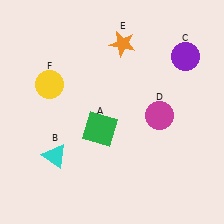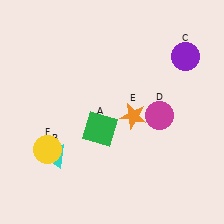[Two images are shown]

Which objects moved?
The objects that moved are: the orange star (E), the yellow circle (F).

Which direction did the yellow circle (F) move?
The yellow circle (F) moved down.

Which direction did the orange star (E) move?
The orange star (E) moved down.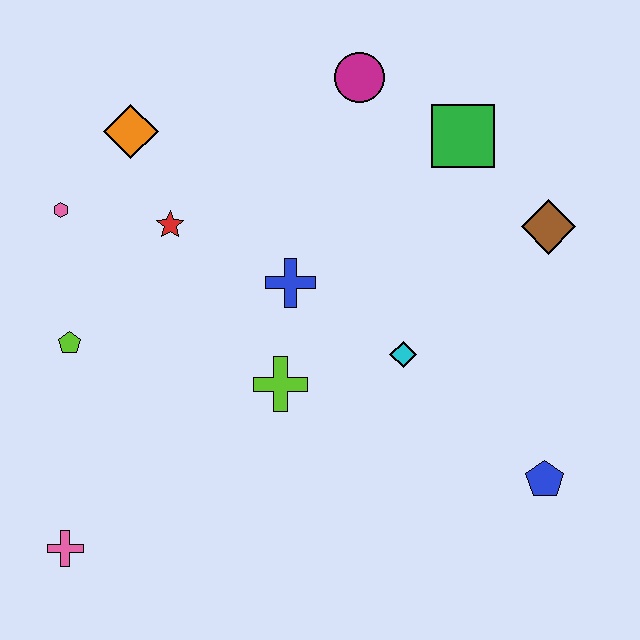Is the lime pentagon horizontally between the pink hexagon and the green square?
Yes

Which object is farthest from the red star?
The blue pentagon is farthest from the red star.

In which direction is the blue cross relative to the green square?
The blue cross is to the left of the green square.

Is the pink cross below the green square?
Yes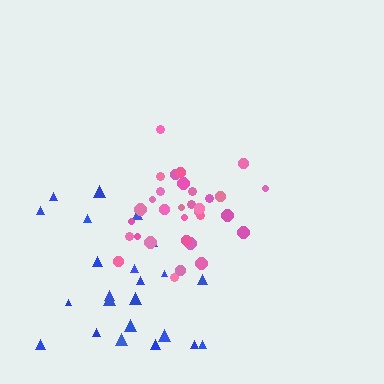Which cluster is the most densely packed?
Pink.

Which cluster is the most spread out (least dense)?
Blue.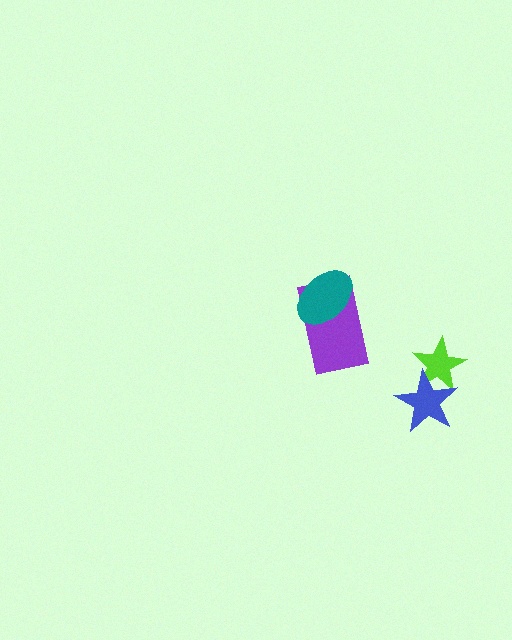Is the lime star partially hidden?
Yes, it is partially covered by another shape.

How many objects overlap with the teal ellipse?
1 object overlaps with the teal ellipse.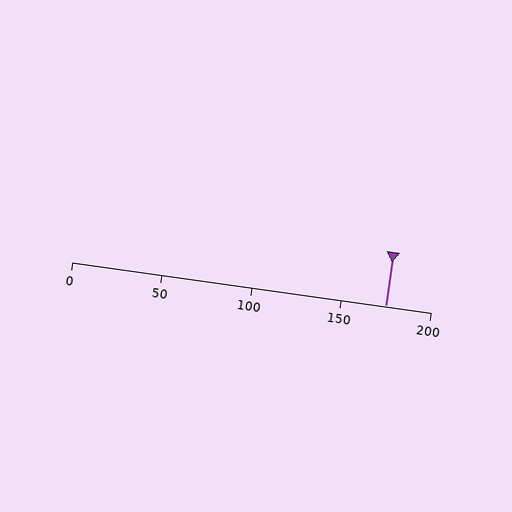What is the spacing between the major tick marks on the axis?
The major ticks are spaced 50 apart.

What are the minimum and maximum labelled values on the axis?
The axis runs from 0 to 200.